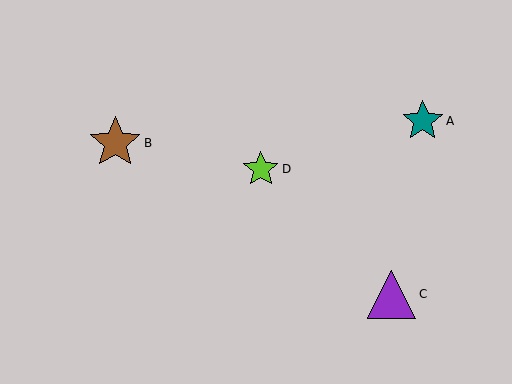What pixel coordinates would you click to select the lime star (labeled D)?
Click at (261, 169) to select the lime star D.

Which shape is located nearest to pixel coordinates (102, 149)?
The brown star (labeled B) at (115, 143) is nearest to that location.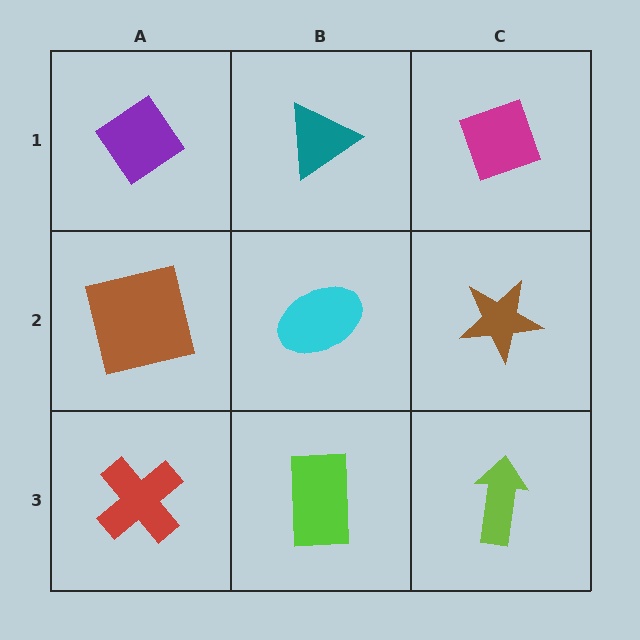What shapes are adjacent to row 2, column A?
A purple diamond (row 1, column A), a red cross (row 3, column A), a cyan ellipse (row 2, column B).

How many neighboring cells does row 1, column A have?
2.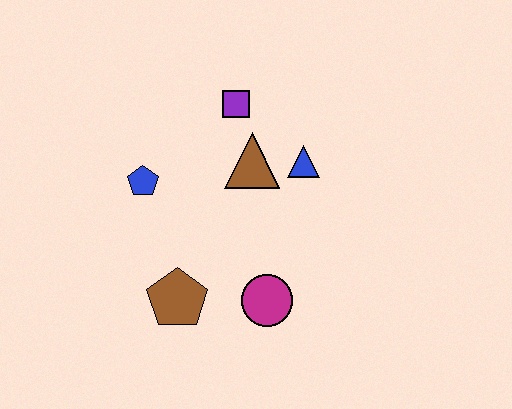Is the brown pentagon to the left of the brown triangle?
Yes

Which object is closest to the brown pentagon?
The magenta circle is closest to the brown pentagon.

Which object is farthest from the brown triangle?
The brown pentagon is farthest from the brown triangle.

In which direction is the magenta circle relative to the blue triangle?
The magenta circle is below the blue triangle.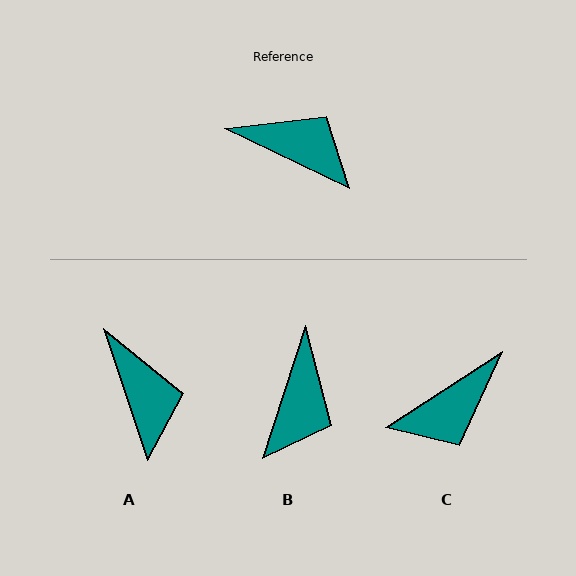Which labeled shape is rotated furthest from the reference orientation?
C, about 121 degrees away.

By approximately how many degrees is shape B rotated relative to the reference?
Approximately 82 degrees clockwise.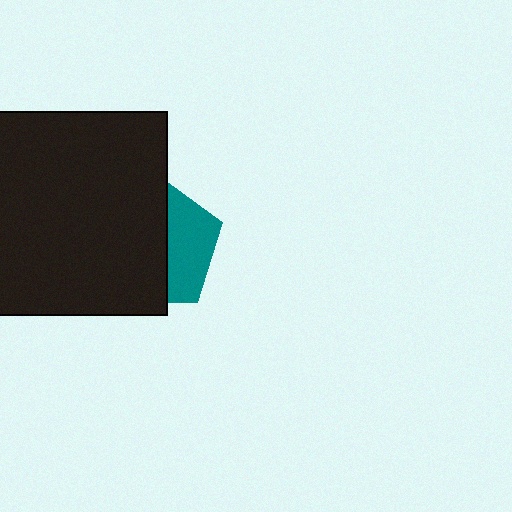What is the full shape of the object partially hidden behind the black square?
The partially hidden object is a teal pentagon.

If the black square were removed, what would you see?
You would see the complete teal pentagon.